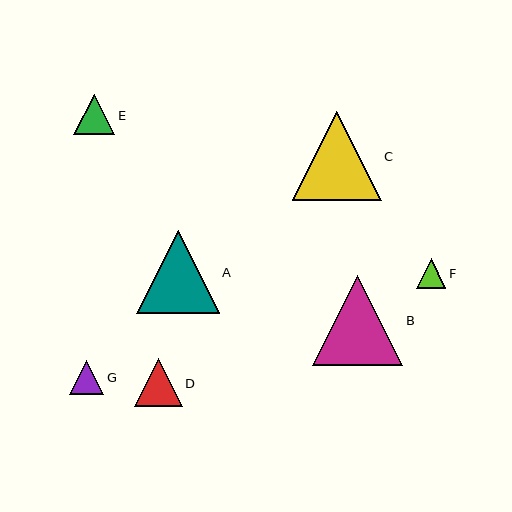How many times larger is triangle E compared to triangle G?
Triangle E is approximately 1.2 times the size of triangle G.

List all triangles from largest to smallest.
From largest to smallest: B, C, A, D, E, G, F.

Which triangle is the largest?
Triangle B is the largest with a size of approximately 90 pixels.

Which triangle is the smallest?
Triangle F is the smallest with a size of approximately 30 pixels.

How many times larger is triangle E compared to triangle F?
Triangle E is approximately 1.4 times the size of triangle F.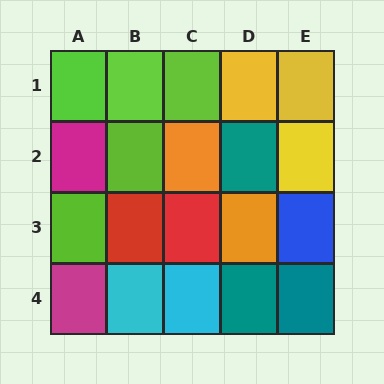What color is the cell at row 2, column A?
Magenta.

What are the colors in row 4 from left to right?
Magenta, cyan, cyan, teal, teal.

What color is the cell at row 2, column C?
Orange.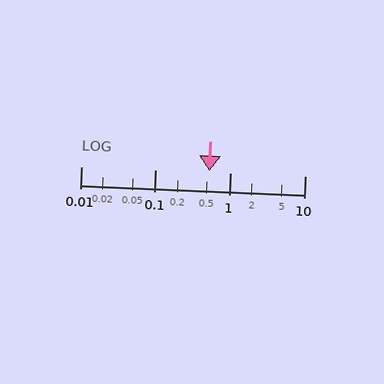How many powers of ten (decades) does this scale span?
The scale spans 3 decades, from 0.01 to 10.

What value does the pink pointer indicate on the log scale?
The pointer indicates approximately 0.52.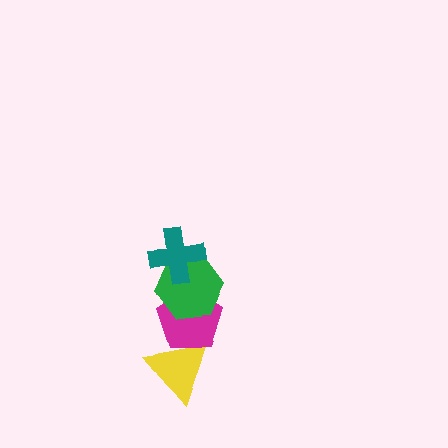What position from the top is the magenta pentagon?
The magenta pentagon is 3rd from the top.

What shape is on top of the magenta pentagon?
The green hexagon is on top of the magenta pentagon.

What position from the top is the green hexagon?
The green hexagon is 2nd from the top.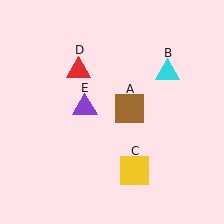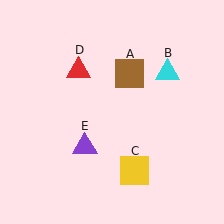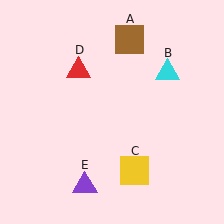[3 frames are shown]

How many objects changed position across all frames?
2 objects changed position: brown square (object A), purple triangle (object E).